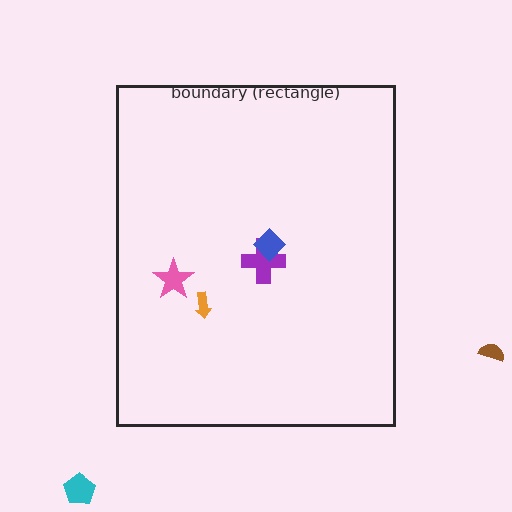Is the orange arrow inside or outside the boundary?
Inside.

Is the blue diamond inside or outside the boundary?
Inside.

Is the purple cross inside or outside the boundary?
Inside.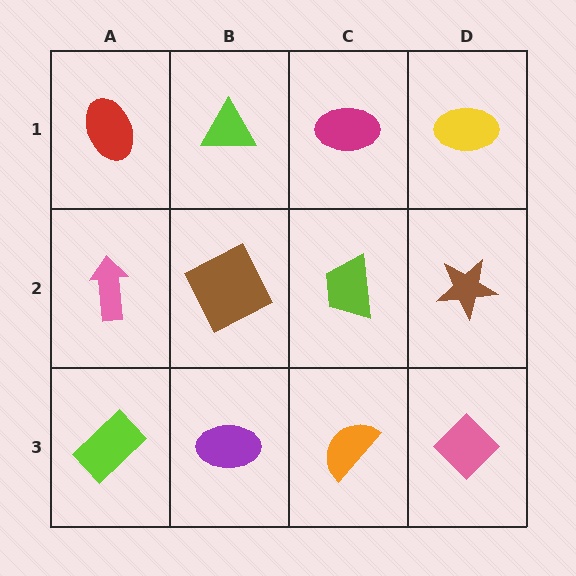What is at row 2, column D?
A brown star.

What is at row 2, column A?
A pink arrow.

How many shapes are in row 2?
4 shapes.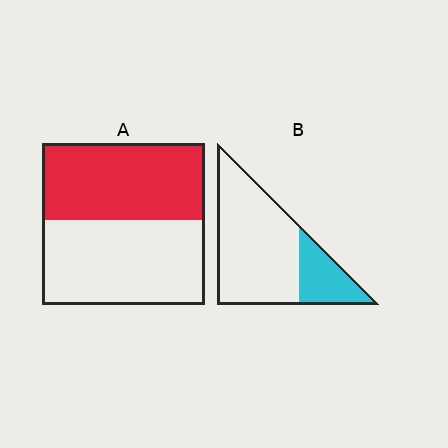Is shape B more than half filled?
No.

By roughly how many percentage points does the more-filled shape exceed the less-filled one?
By roughly 25 percentage points (A over B).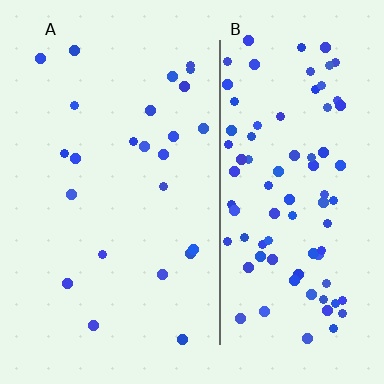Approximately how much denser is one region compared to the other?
Approximately 3.8× — region B over region A.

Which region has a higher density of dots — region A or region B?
B (the right).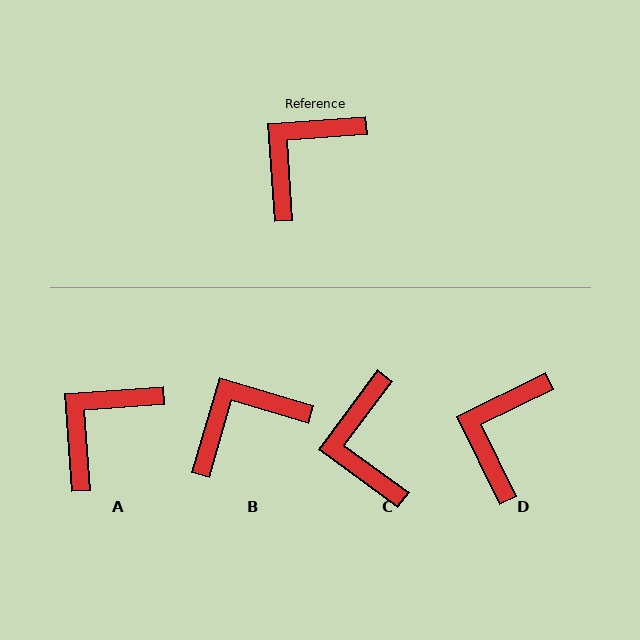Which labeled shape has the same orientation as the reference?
A.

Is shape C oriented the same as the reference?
No, it is off by about 50 degrees.